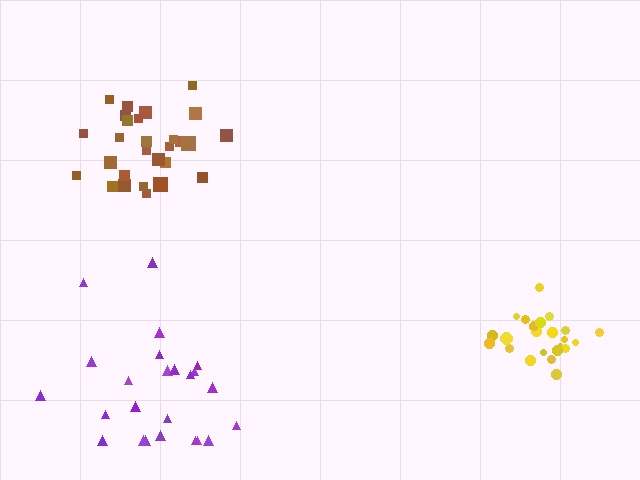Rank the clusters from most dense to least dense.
yellow, brown, purple.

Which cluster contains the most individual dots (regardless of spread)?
Brown (28).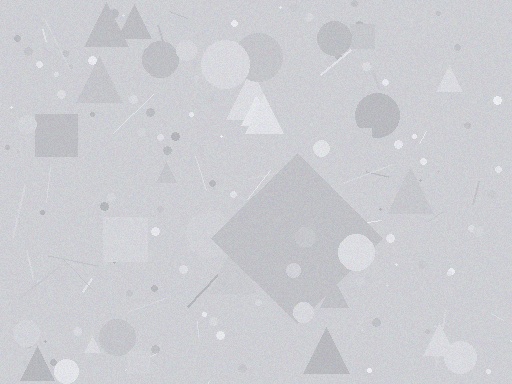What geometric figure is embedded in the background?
A diamond is embedded in the background.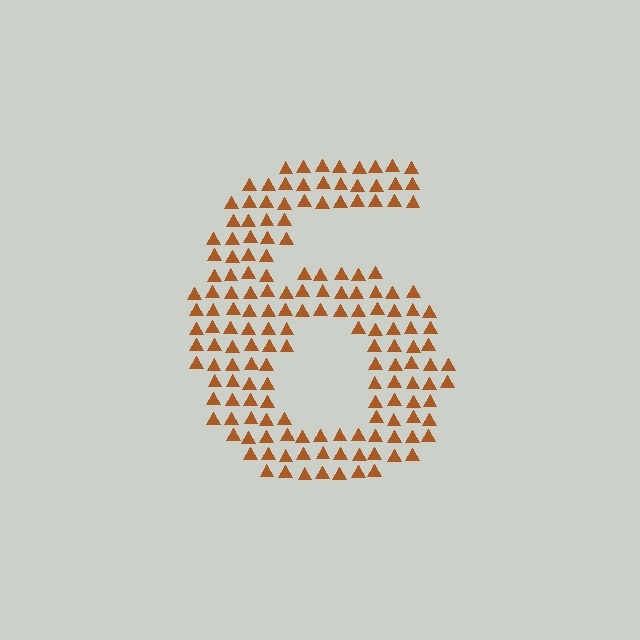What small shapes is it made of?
It is made of small triangles.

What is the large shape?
The large shape is the digit 6.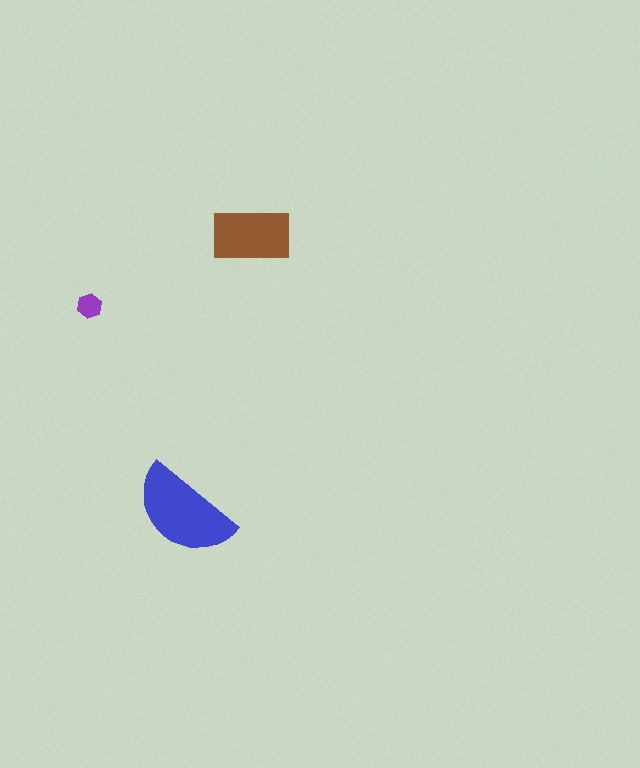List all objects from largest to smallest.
The blue semicircle, the brown rectangle, the purple hexagon.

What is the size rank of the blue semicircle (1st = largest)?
1st.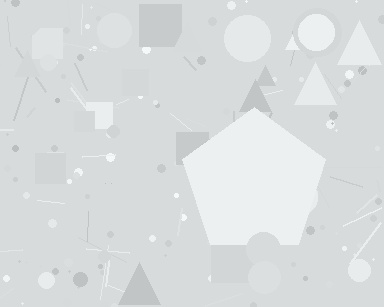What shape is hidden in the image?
A pentagon is hidden in the image.